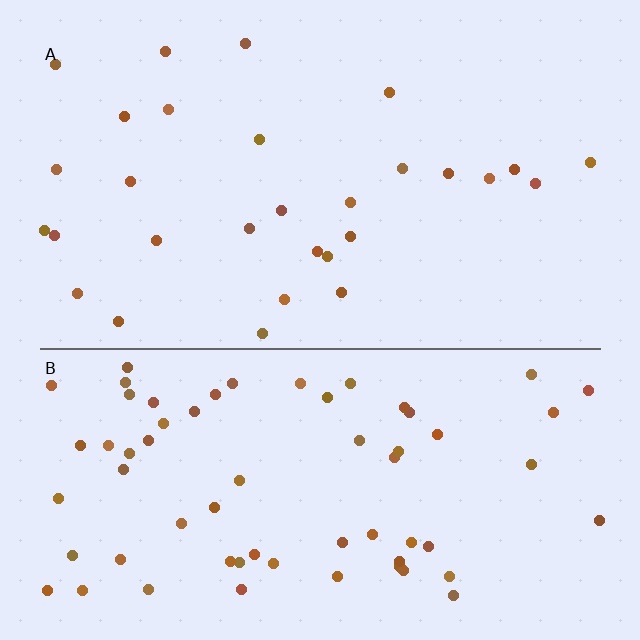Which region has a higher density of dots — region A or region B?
B (the bottom).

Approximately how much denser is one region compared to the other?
Approximately 2.2× — region B over region A.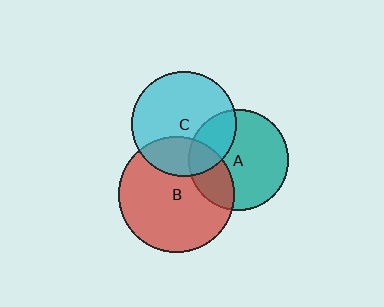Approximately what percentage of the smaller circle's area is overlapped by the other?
Approximately 25%.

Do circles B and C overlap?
Yes.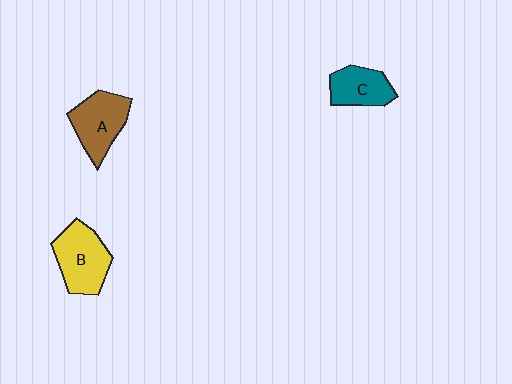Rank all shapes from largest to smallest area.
From largest to smallest: B (yellow), A (brown), C (teal).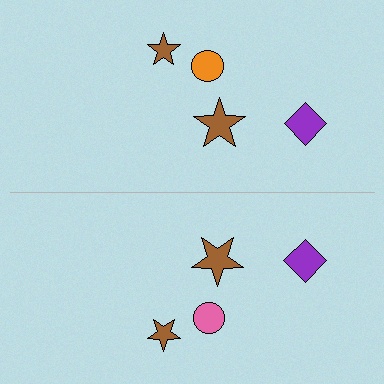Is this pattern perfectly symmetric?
No, the pattern is not perfectly symmetric. The pink circle on the bottom side breaks the symmetry — its mirror counterpart is orange.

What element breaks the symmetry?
The pink circle on the bottom side breaks the symmetry — its mirror counterpart is orange.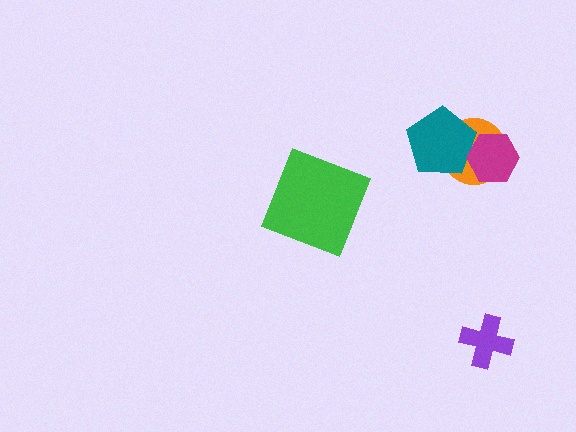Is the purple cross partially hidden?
No, no other shape covers it.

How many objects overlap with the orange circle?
2 objects overlap with the orange circle.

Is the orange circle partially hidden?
Yes, it is partially covered by another shape.